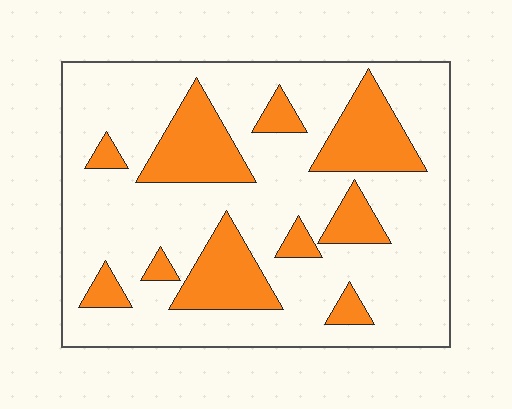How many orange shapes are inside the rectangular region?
10.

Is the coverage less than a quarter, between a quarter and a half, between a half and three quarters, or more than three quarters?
Less than a quarter.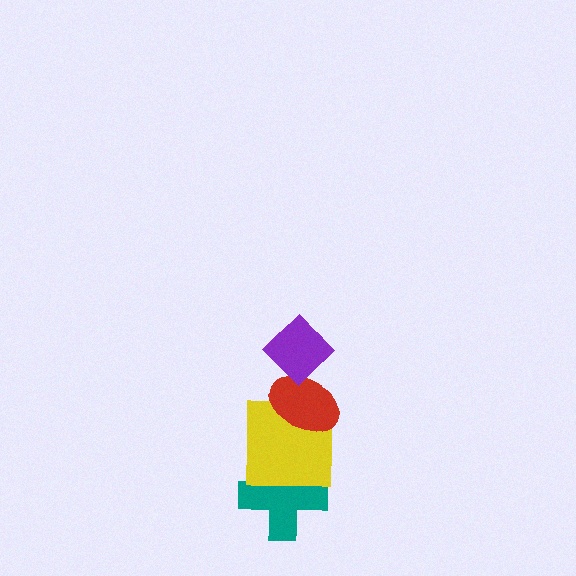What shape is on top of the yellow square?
The red ellipse is on top of the yellow square.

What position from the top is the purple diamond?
The purple diamond is 1st from the top.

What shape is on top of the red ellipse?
The purple diamond is on top of the red ellipse.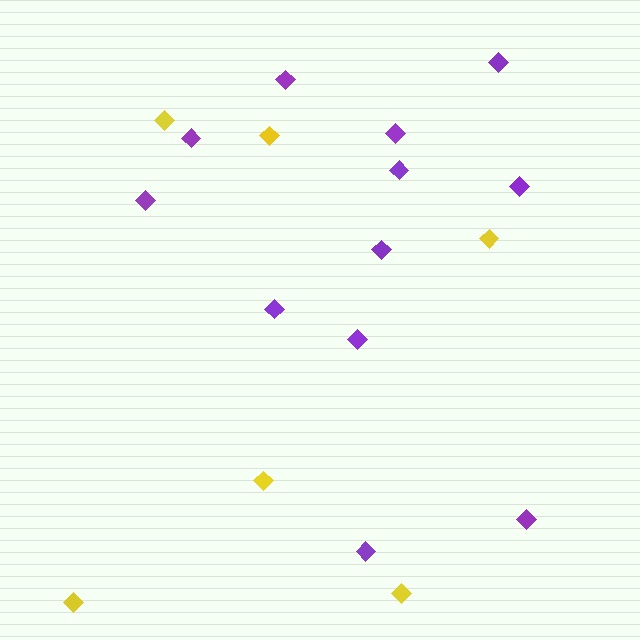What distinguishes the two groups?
There are 2 groups: one group of yellow diamonds (6) and one group of purple diamonds (12).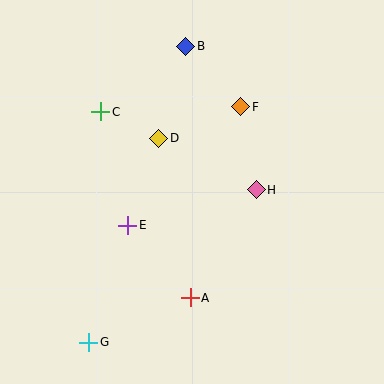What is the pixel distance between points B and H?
The distance between B and H is 160 pixels.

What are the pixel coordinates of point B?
Point B is at (186, 46).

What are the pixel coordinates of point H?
Point H is at (256, 190).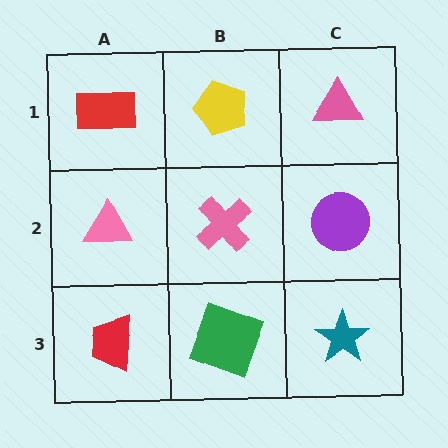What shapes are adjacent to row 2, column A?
A red rectangle (row 1, column A), a red trapezoid (row 3, column A), a pink cross (row 2, column B).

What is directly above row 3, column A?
A pink triangle.